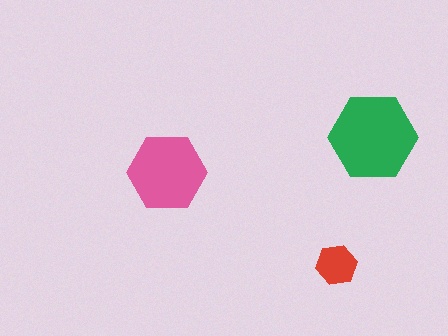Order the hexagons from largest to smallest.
the green one, the pink one, the red one.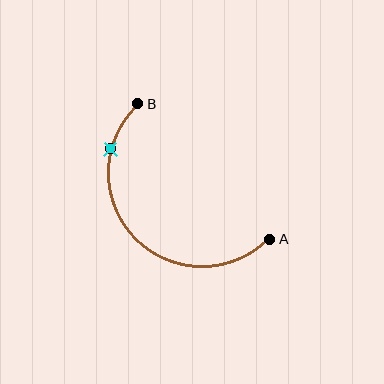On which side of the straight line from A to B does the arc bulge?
The arc bulges below and to the left of the straight line connecting A and B.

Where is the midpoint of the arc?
The arc midpoint is the point on the curve farthest from the straight line joining A and B. It sits below and to the left of that line.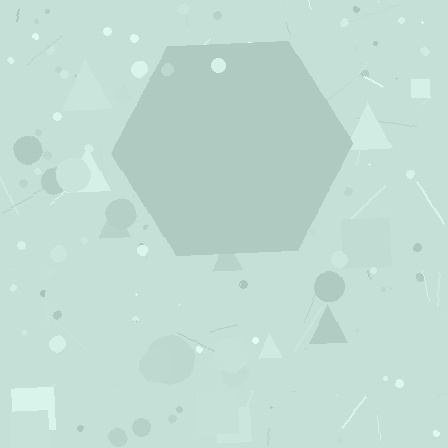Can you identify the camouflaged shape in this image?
The camouflaged shape is a hexagon.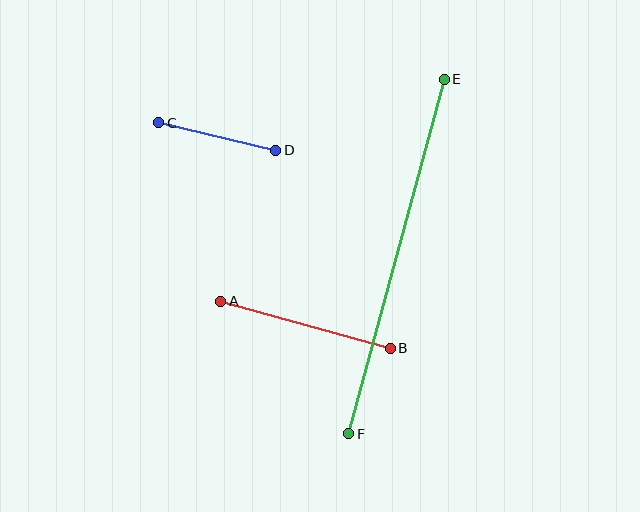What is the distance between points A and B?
The distance is approximately 176 pixels.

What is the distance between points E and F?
The distance is approximately 367 pixels.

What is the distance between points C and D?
The distance is approximately 120 pixels.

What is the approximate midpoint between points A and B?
The midpoint is at approximately (306, 325) pixels.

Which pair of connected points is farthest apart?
Points E and F are farthest apart.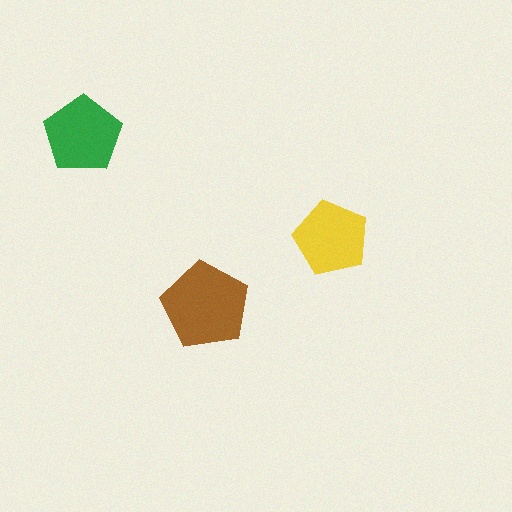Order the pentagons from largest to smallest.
the brown one, the green one, the yellow one.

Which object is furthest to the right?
The yellow pentagon is rightmost.